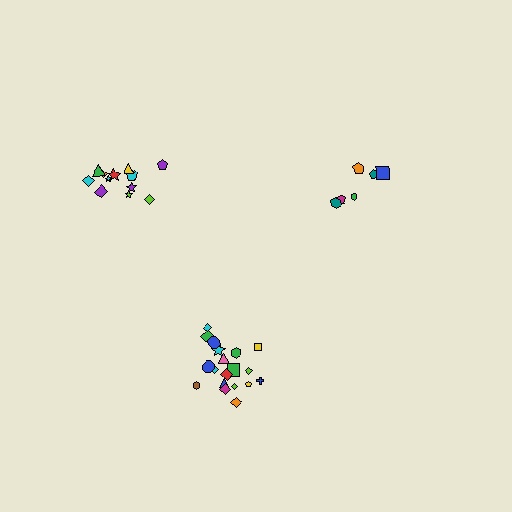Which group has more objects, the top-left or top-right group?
The top-left group.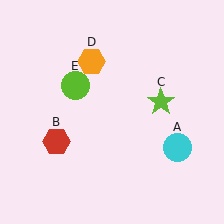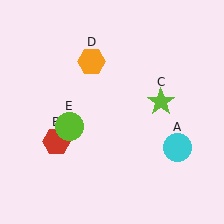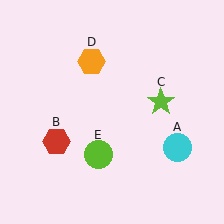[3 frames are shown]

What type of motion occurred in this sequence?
The lime circle (object E) rotated counterclockwise around the center of the scene.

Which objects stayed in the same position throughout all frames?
Cyan circle (object A) and red hexagon (object B) and lime star (object C) and orange hexagon (object D) remained stationary.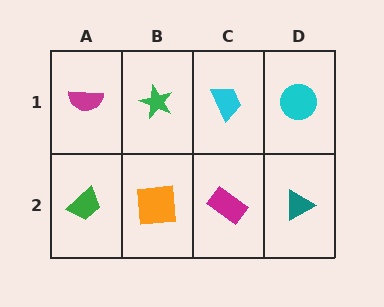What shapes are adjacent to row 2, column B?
A green star (row 1, column B), a green trapezoid (row 2, column A), a magenta rectangle (row 2, column C).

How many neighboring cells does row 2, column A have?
2.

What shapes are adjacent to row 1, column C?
A magenta rectangle (row 2, column C), a green star (row 1, column B), a cyan circle (row 1, column D).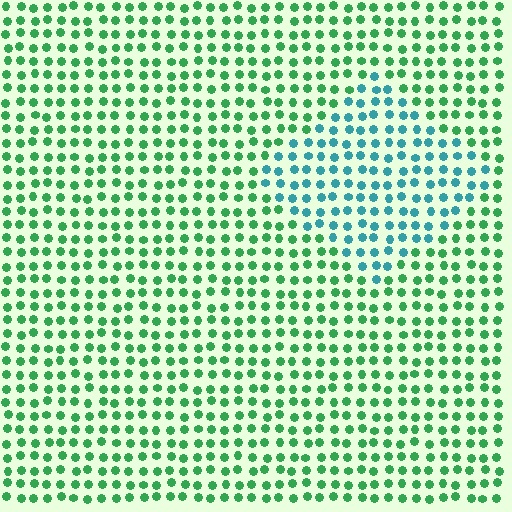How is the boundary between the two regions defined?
The boundary is defined purely by a slight shift in hue (about 48 degrees). Spacing, size, and orientation are identical on both sides.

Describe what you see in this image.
The image is filled with small green elements in a uniform arrangement. A diamond-shaped region is visible where the elements are tinted to a slightly different hue, forming a subtle color boundary.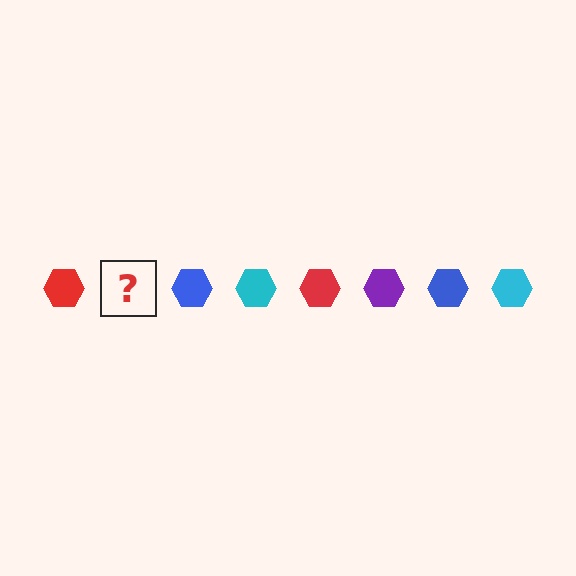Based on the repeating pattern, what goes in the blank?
The blank should be a purple hexagon.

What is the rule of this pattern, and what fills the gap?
The rule is that the pattern cycles through red, purple, blue, cyan hexagons. The gap should be filled with a purple hexagon.